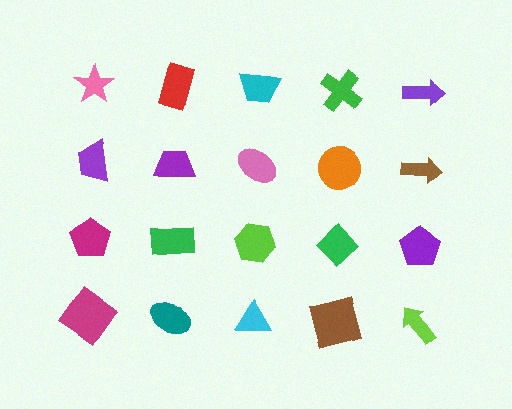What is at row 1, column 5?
A purple arrow.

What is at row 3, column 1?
A magenta pentagon.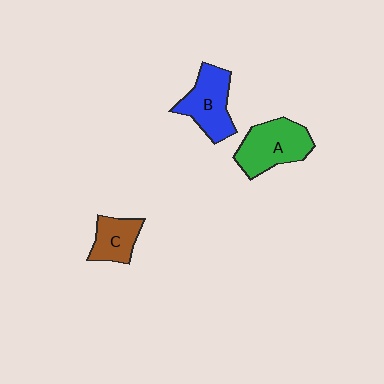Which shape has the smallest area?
Shape C (brown).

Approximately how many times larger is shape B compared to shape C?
Approximately 1.5 times.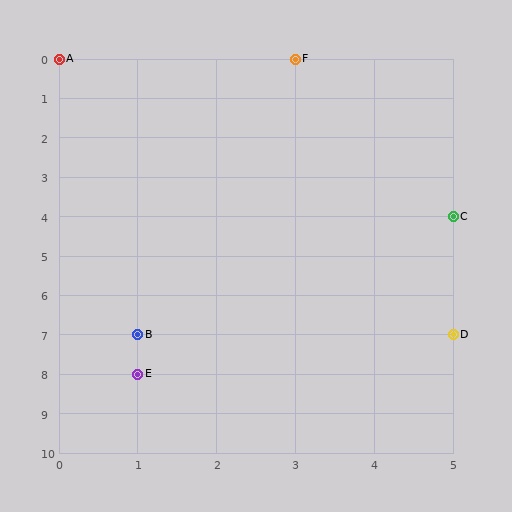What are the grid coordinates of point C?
Point C is at grid coordinates (5, 4).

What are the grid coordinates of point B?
Point B is at grid coordinates (1, 7).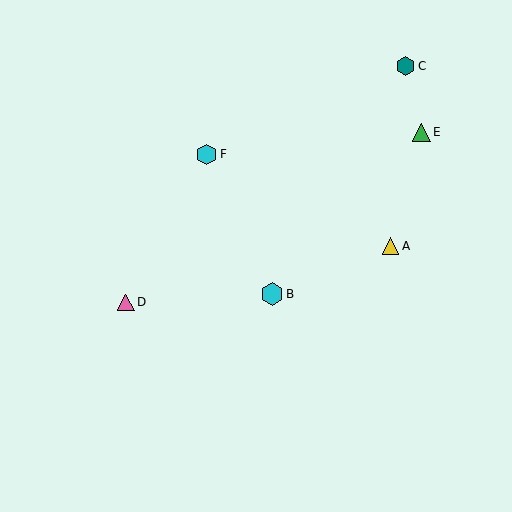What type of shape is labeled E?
Shape E is a green triangle.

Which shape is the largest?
The cyan hexagon (labeled B) is the largest.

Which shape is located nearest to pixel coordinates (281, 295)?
The cyan hexagon (labeled B) at (272, 294) is nearest to that location.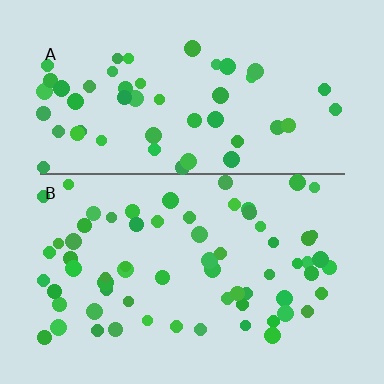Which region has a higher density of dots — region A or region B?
B (the bottom).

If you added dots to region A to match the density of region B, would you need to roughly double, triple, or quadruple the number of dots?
Approximately double.